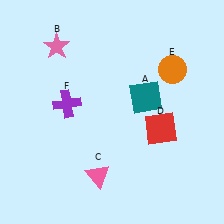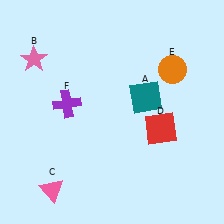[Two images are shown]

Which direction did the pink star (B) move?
The pink star (B) moved left.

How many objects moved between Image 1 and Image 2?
2 objects moved between the two images.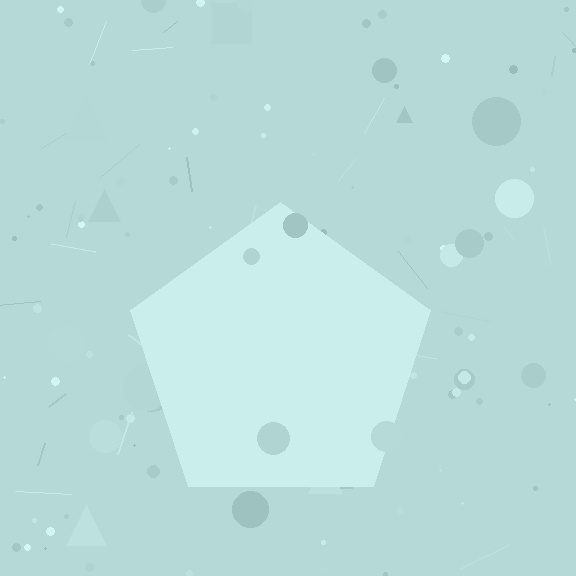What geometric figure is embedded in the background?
A pentagon is embedded in the background.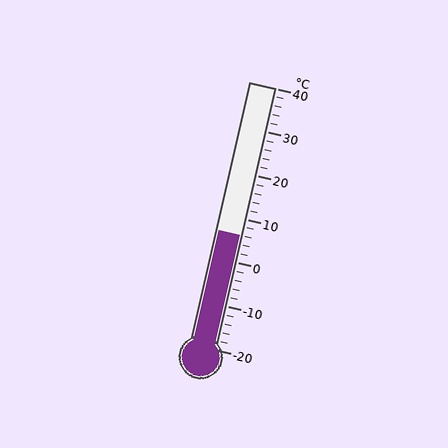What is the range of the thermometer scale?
The thermometer scale ranges from -20°C to 40°C.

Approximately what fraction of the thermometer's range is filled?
The thermometer is filled to approximately 45% of its range.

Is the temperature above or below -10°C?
The temperature is above -10°C.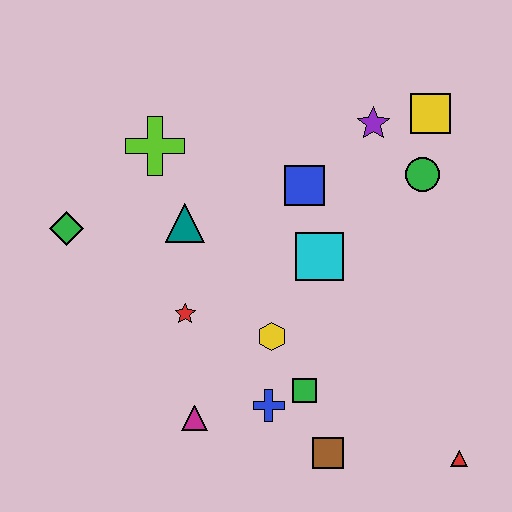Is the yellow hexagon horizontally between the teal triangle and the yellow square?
Yes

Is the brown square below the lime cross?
Yes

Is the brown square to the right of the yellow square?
No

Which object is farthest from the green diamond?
The red triangle is farthest from the green diamond.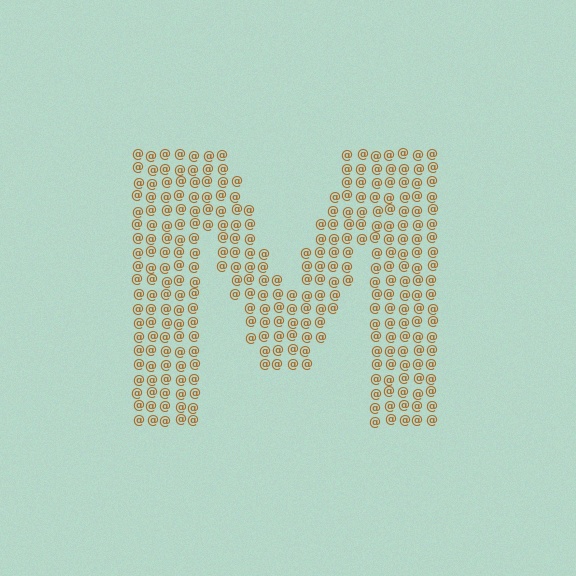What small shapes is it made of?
It is made of small at signs.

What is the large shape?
The large shape is the letter M.